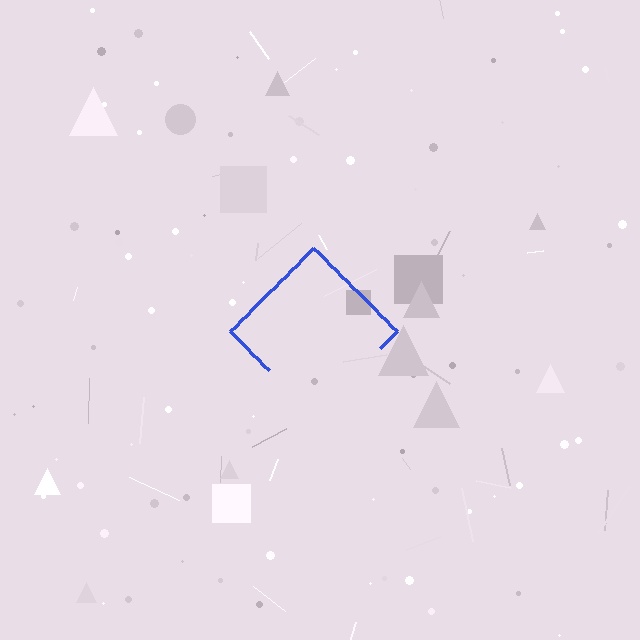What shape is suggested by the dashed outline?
The dashed outline suggests a diamond.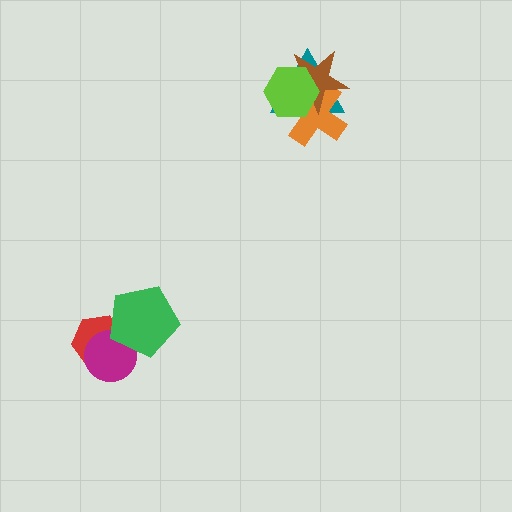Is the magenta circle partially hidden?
Yes, it is partially covered by another shape.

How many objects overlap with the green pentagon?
2 objects overlap with the green pentagon.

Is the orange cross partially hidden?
Yes, it is partially covered by another shape.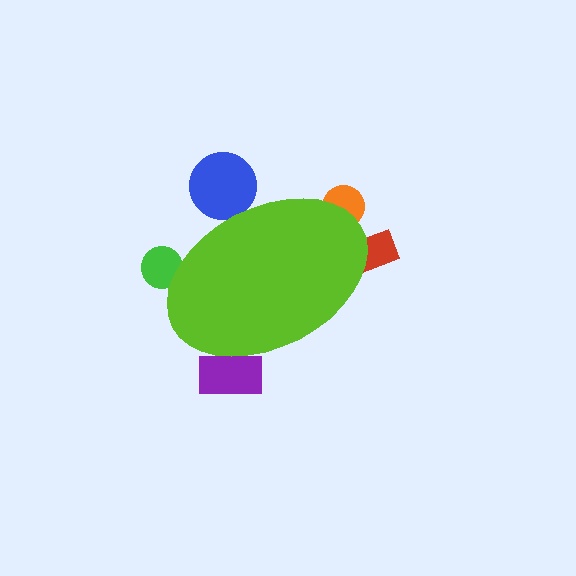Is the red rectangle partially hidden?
Yes, the red rectangle is partially hidden behind the lime ellipse.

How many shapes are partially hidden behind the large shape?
5 shapes are partially hidden.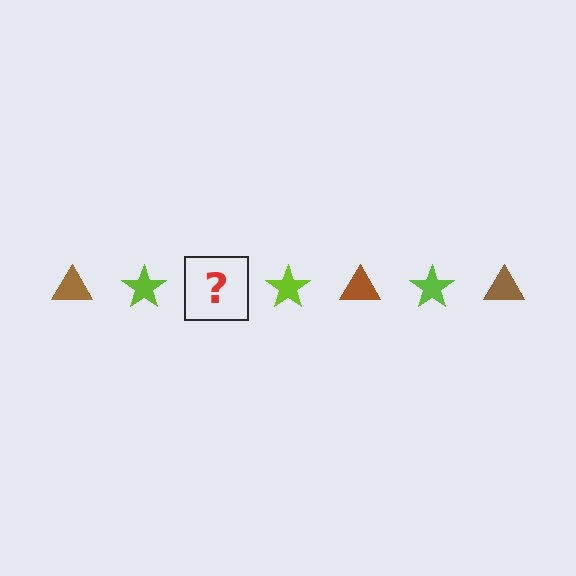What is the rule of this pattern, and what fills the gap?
The rule is that the pattern alternates between brown triangle and lime star. The gap should be filled with a brown triangle.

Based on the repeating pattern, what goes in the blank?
The blank should be a brown triangle.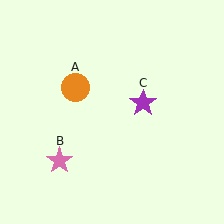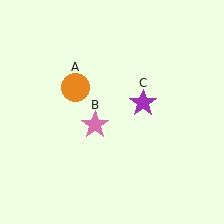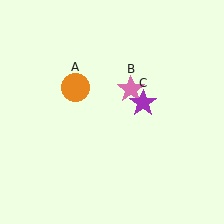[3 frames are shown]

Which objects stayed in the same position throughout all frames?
Orange circle (object A) and purple star (object C) remained stationary.